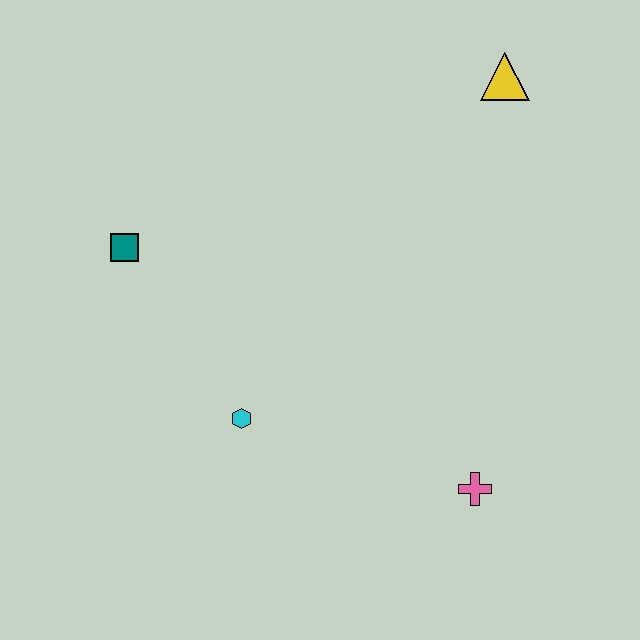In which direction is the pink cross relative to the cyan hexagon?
The pink cross is to the right of the cyan hexagon.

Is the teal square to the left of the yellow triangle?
Yes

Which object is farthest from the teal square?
The pink cross is farthest from the teal square.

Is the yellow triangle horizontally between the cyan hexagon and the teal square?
No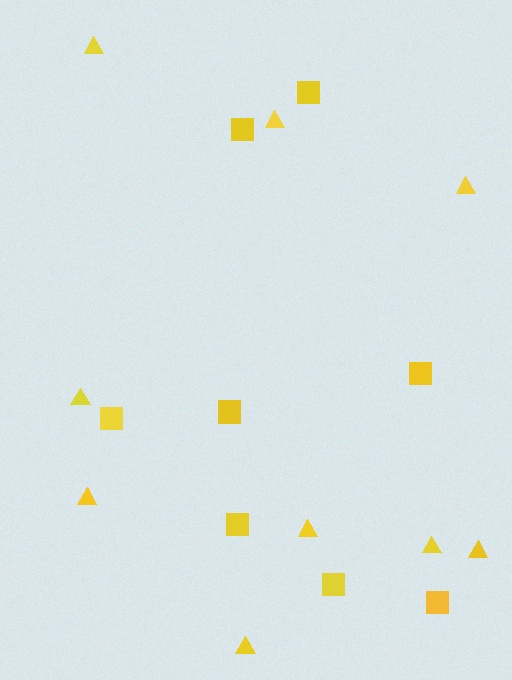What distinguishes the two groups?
There are 2 groups: one group of squares (8) and one group of triangles (9).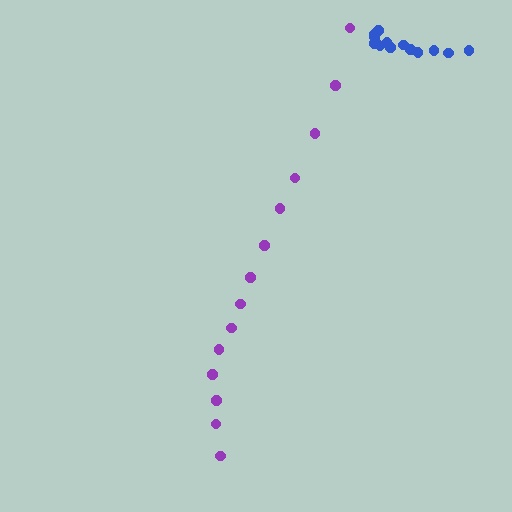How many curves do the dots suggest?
There are 2 distinct paths.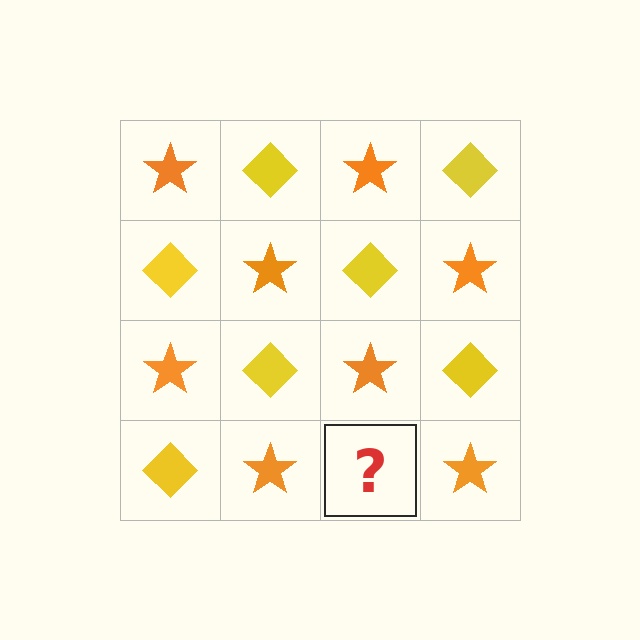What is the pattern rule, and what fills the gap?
The rule is that it alternates orange star and yellow diamond in a checkerboard pattern. The gap should be filled with a yellow diamond.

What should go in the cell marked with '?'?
The missing cell should contain a yellow diamond.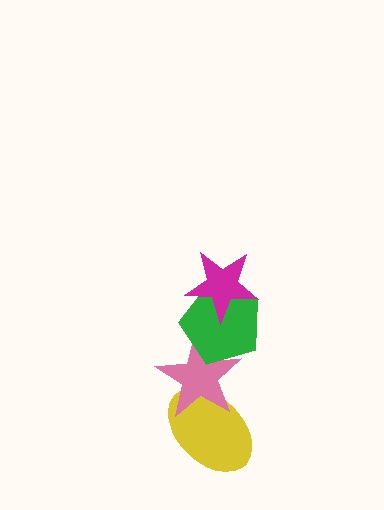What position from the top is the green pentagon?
The green pentagon is 2nd from the top.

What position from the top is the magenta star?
The magenta star is 1st from the top.